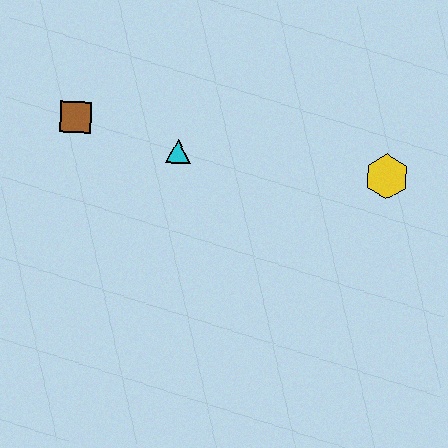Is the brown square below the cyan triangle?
No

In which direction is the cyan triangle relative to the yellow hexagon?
The cyan triangle is to the left of the yellow hexagon.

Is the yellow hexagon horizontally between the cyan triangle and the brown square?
No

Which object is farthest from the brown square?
The yellow hexagon is farthest from the brown square.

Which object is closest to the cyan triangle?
The brown square is closest to the cyan triangle.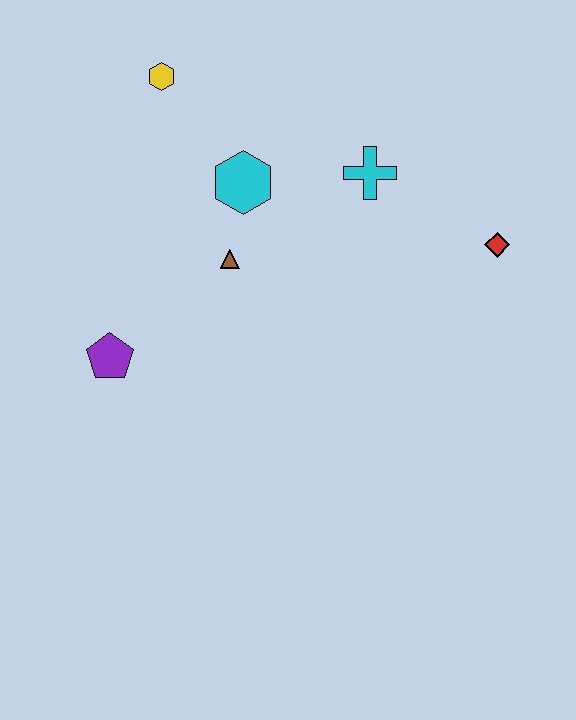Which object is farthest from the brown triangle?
The red diamond is farthest from the brown triangle.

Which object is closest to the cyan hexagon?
The brown triangle is closest to the cyan hexagon.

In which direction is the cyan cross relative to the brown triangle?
The cyan cross is to the right of the brown triangle.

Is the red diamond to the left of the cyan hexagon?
No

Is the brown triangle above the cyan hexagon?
No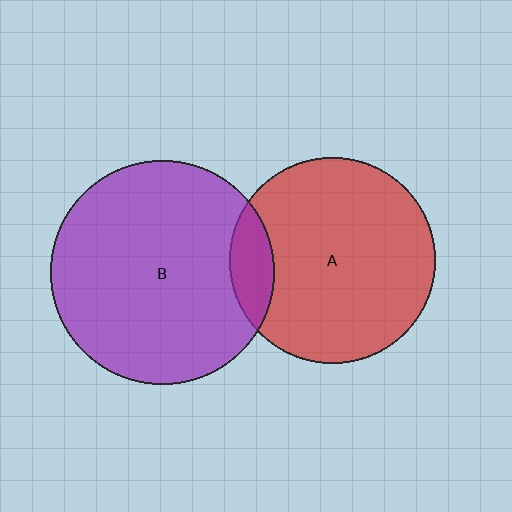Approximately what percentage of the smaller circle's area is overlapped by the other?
Approximately 10%.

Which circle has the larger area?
Circle B (purple).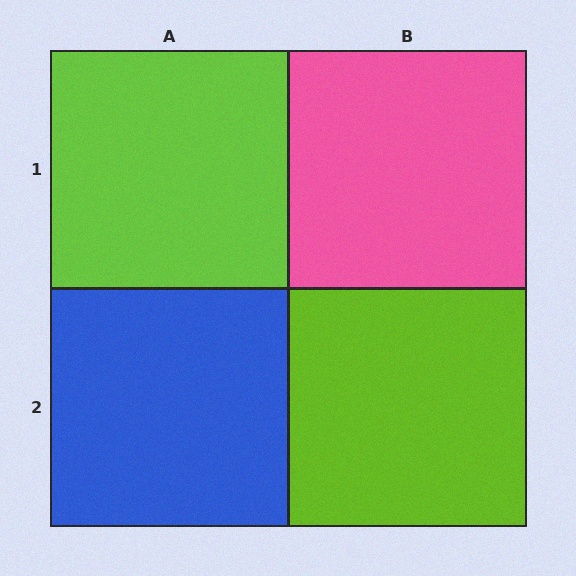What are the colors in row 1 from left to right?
Lime, pink.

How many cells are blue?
1 cell is blue.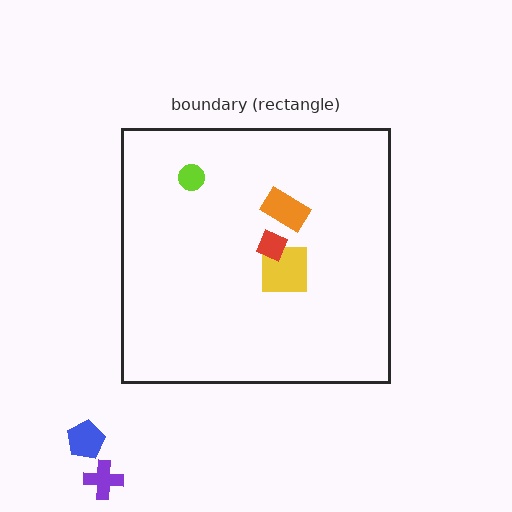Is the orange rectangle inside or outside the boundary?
Inside.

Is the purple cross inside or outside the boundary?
Outside.